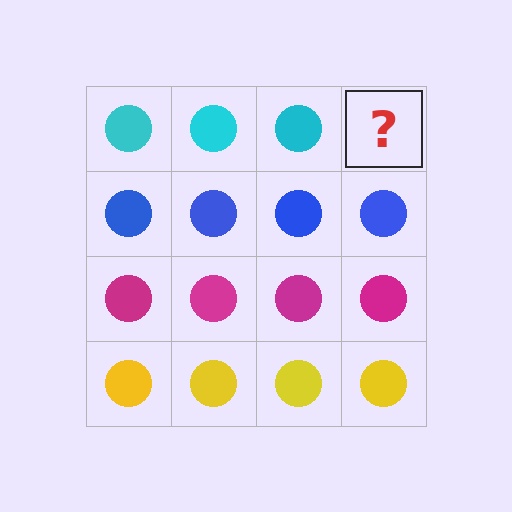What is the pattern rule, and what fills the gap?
The rule is that each row has a consistent color. The gap should be filled with a cyan circle.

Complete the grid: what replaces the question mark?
The question mark should be replaced with a cyan circle.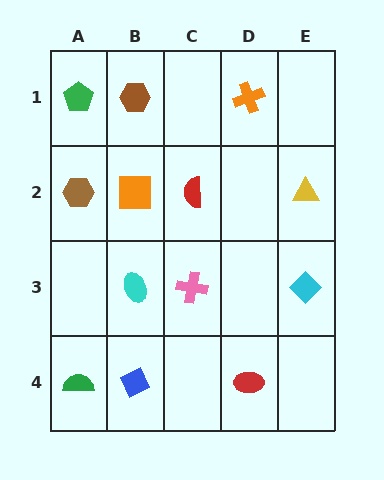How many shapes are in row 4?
3 shapes.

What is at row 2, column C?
A red semicircle.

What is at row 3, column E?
A cyan diamond.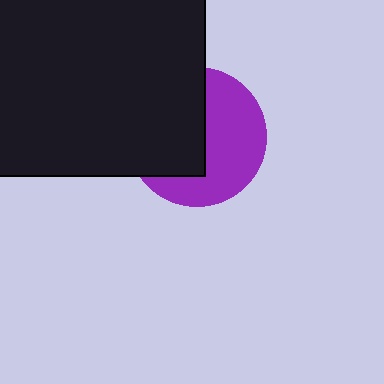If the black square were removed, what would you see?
You would see the complete purple circle.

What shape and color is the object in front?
The object in front is a black square.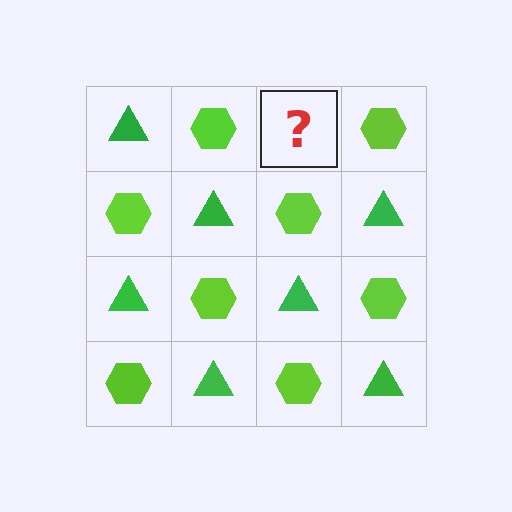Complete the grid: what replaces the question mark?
The question mark should be replaced with a green triangle.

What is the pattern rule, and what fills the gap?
The rule is that it alternates green triangle and lime hexagon in a checkerboard pattern. The gap should be filled with a green triangle.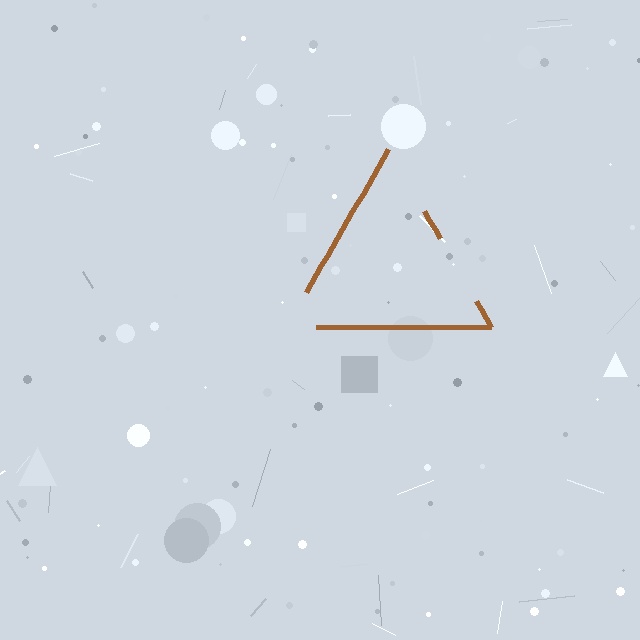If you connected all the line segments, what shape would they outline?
They would outline a triangle.